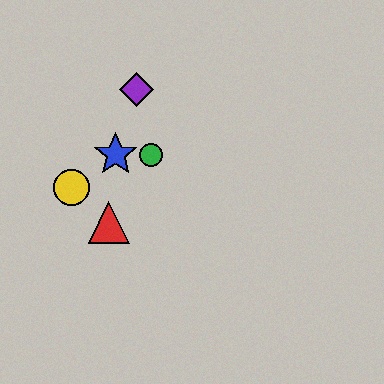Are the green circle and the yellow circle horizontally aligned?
No, the green circle is at y≈155 and the yellow circle is at y≈187.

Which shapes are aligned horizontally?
The blue star, the green circle are aligned horizontally.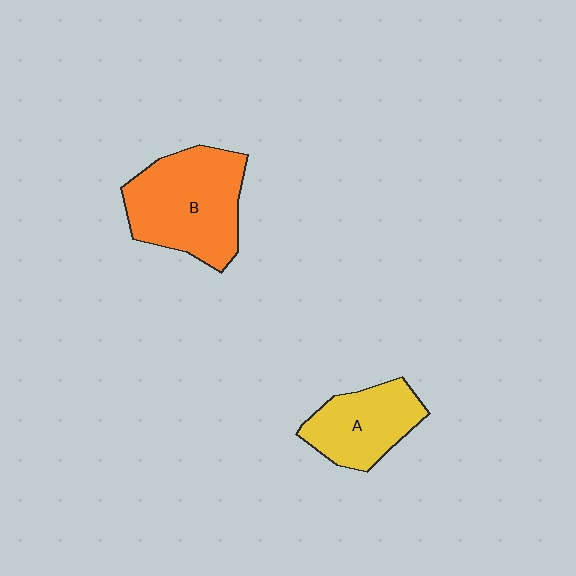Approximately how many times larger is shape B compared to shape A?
Approximately 1.5 times.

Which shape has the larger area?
Shape B (orange).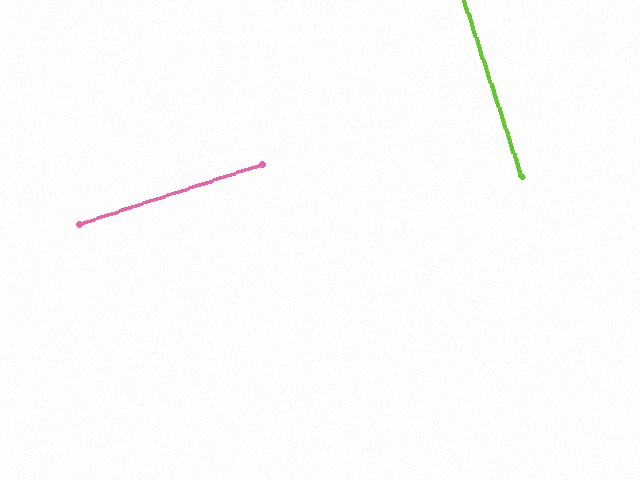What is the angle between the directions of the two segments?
Approximately 90 degrees.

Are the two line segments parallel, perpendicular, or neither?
Perpendicular — they meet at approximately 90°.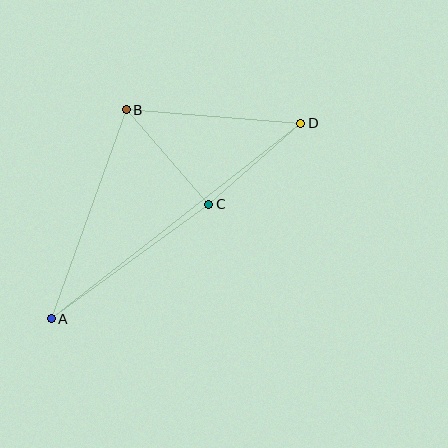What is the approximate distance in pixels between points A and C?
The distance between A and C is approximately 194 pixels.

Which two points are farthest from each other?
Points A and D are farthest from each other.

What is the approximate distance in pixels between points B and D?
The distance between B and D is approximately 175 pixels.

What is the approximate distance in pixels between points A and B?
The distance between A and B is approximately 222 pixels.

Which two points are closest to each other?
Points C and D are closest to each other.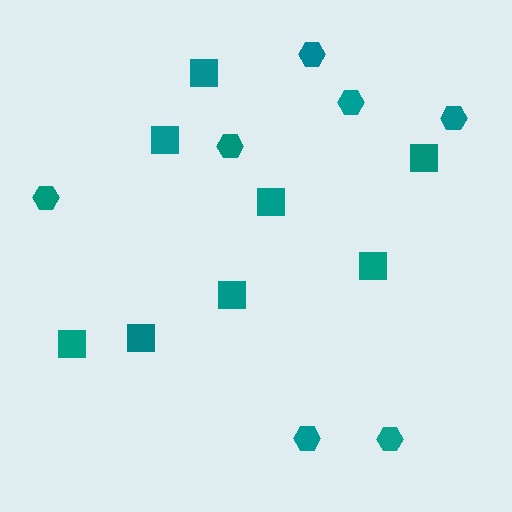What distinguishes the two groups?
There are 2 groups: one group of squares (8) and one group of hexagons (7).